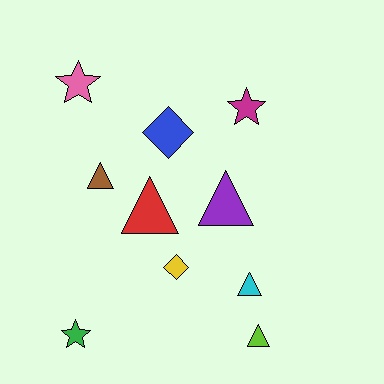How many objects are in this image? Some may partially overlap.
There are 10 objects.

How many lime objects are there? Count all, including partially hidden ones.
There is 1 lime object.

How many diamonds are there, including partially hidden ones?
There are 2 diamonds.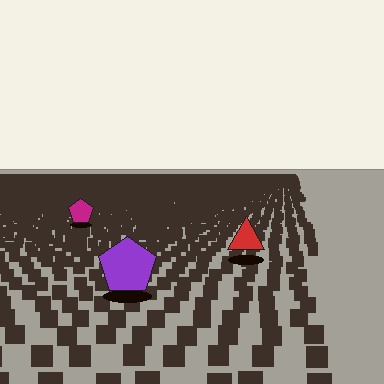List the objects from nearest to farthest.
From nearest to farthest: the purple pentagon, the red triangle, the magenta pentagon.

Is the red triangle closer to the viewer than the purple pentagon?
No. The purple pentagon is closer — you can tell from the texture gradient: the ground texture is coarser near it.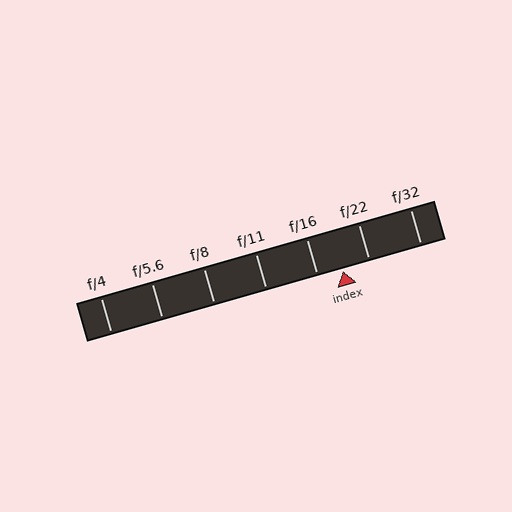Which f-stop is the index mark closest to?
The index mark is closest to f/16.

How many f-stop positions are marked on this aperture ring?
There are 7 f-stop positions marked.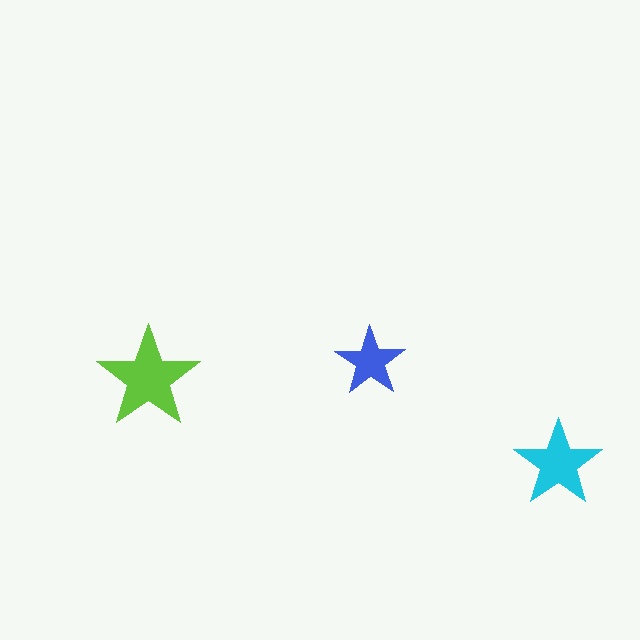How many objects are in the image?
There are 3 objects in the image.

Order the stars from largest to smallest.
the lime one, the cyan one, the blue one.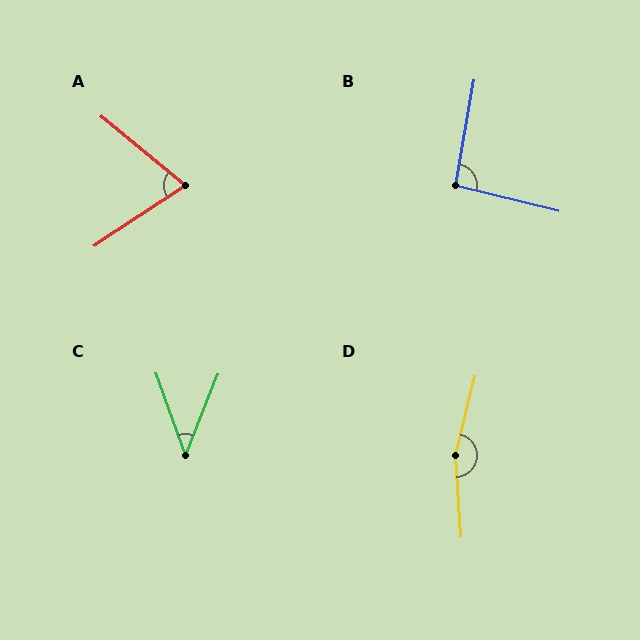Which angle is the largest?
D, at approximately 162 degrees.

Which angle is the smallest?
C, at approximately 41 degrees.